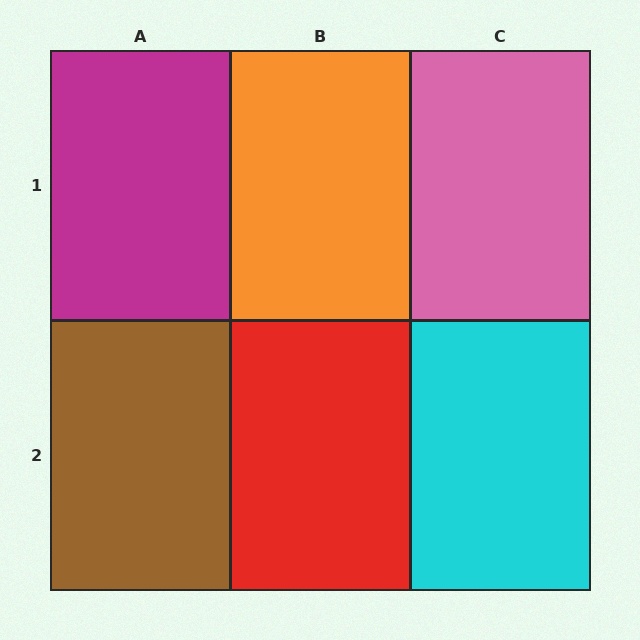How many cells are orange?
1 cell is orange.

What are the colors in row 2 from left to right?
Brown, red, cyan.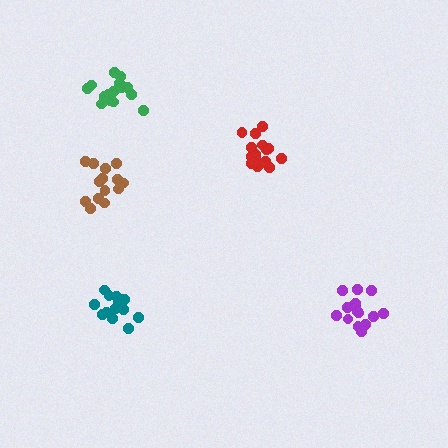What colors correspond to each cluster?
The clusters are colored: green, red, brown, teal, purple.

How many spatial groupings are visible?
There are 5 spatial groupings.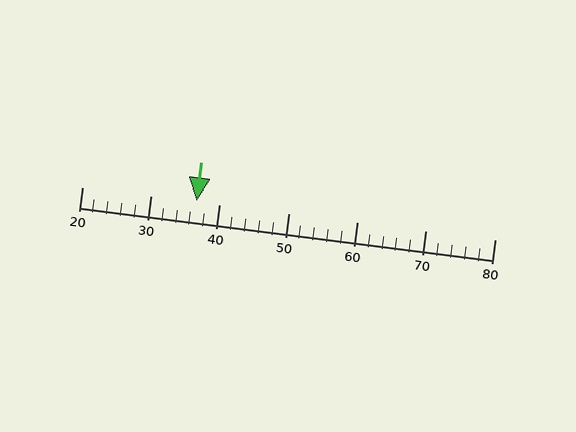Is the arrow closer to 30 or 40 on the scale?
The arrow is closer to 40.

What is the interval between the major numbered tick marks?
The major tick marks are spaced 10 units apart.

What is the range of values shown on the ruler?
The ruler shows values from 20 to 80.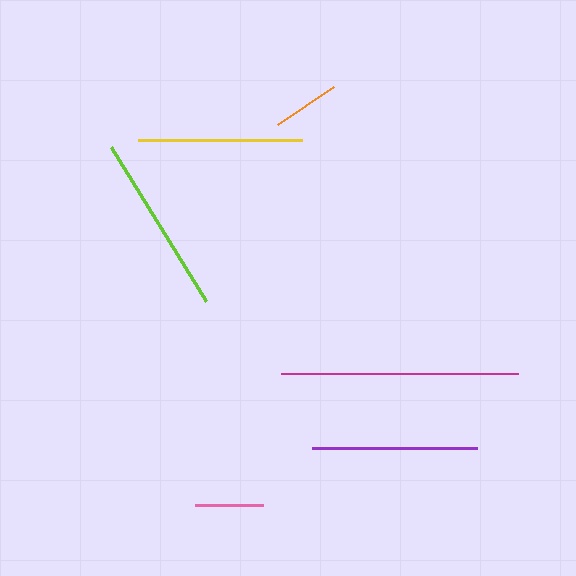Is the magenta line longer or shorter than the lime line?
The magenta line is longer than the lime line.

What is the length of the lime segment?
The lime segment is approximately 181 pixels long.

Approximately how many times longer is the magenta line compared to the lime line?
The magenta line is approximately 1.3 times the length of the lime line.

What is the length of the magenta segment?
The magenta segment is approximately 237 pixels long.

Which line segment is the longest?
The magenta line is the longest at approximately 237 pixels.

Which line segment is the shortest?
The orange line is the shortest at approximately 67 pixels.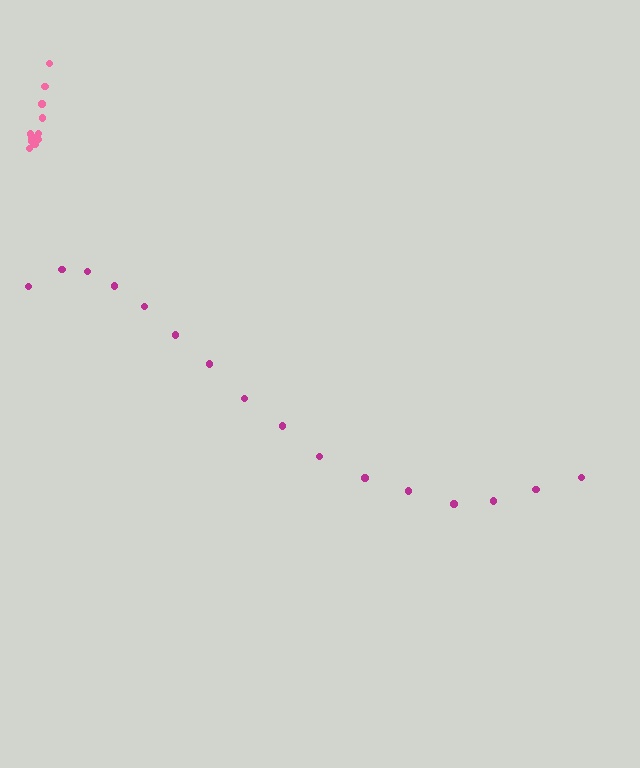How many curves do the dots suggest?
There are 2 distinct paths.